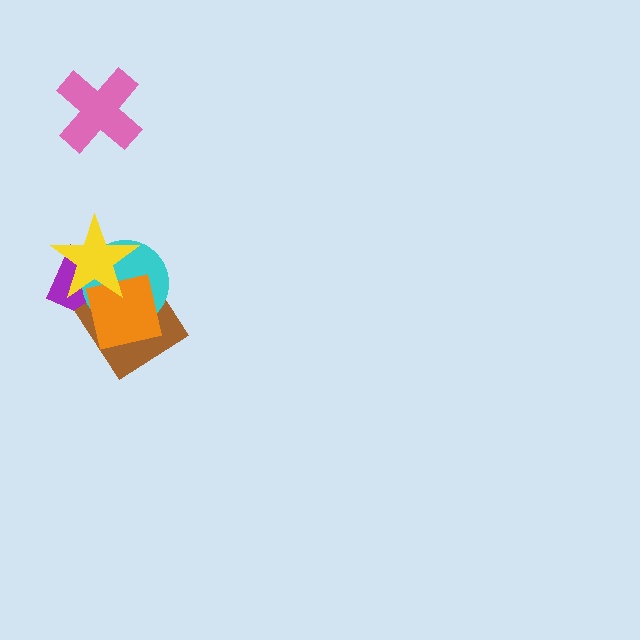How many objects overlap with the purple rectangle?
4 objects overlap with the purple rectangle.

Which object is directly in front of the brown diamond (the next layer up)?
The cyan circle is directly in front of the brown diamond.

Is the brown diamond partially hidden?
Yes, it is partially covered by another shape.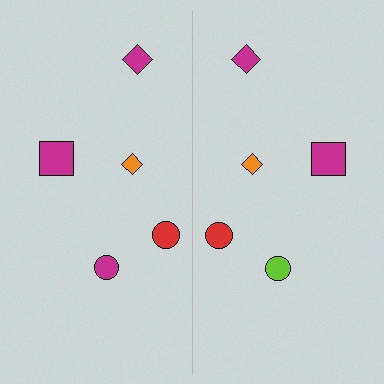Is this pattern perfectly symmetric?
No, the pattern is not perfectly symmetric. The lime circle on the right side breaks the symmetry — its mirror counterpart is magenta.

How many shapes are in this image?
There are 10 shapes in this image.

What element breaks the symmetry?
The lime circle on the right side breaks the symmetry — its mirror counterpart is magenta.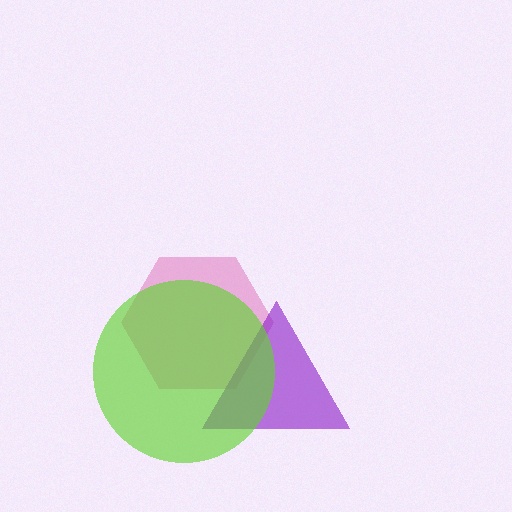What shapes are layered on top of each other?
The layered shapes are: a pink hexagon, a purple triangle, a lime circle.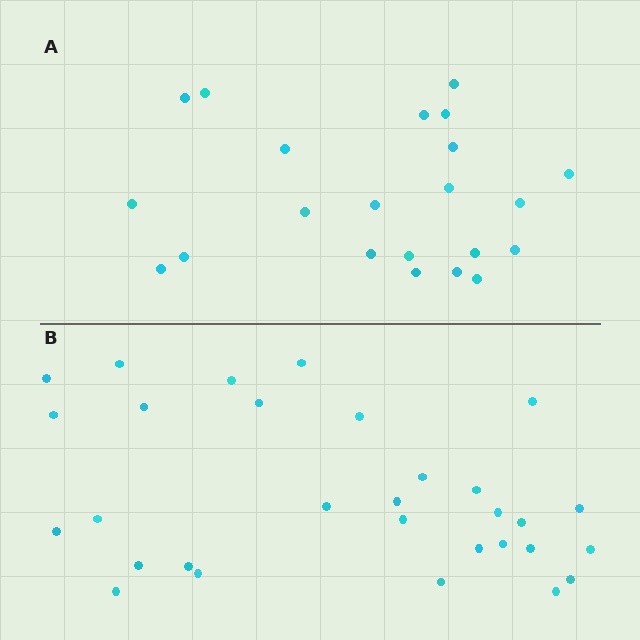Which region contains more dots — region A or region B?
Region B (the bottom region) has more dots.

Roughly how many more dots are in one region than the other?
Region B has roughly 8 or so more dots than region A.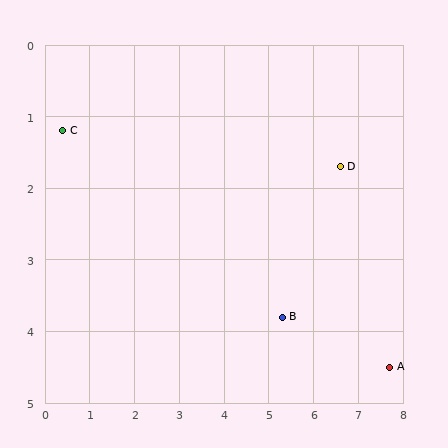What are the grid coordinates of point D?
Point D is at approximately (6.6, 1.7).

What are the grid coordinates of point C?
Point C is at approximately (0.4, 1.2).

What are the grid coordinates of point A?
Point A is at approximately (7.7, 4.5).